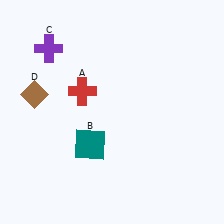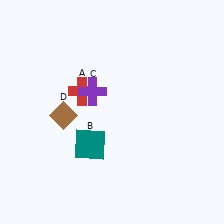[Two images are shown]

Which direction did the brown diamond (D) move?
The brown diamond (D) moved right.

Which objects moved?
The objects that moved are: the purple cross (C), the brown diamond (D).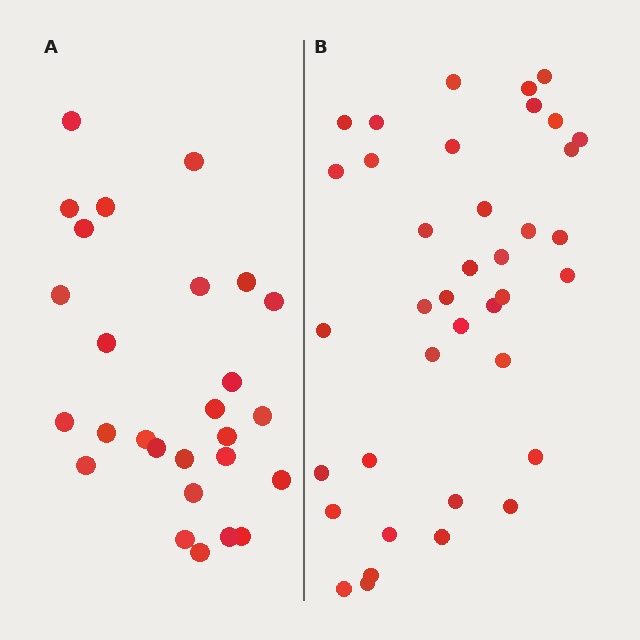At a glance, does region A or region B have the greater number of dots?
Region B (the right region) has more dots.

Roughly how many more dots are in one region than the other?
Region B has roughly 12 or so more dots than region A.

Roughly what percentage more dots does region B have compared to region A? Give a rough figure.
About 40% more.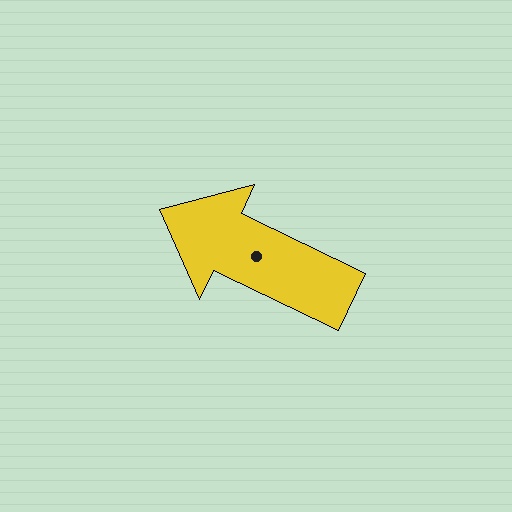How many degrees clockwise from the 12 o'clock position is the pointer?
Approximately 296 degrees.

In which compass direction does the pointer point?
Northwest.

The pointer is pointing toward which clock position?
Roughly 10 o'clock.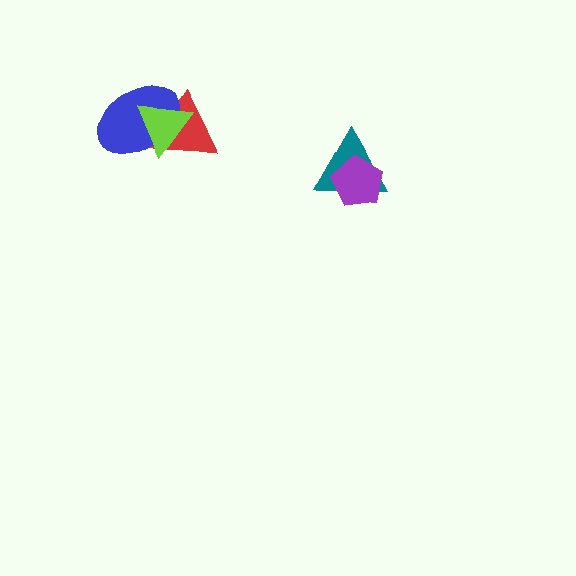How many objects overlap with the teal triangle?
1 object overlaps with the teal triangle.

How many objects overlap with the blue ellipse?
2 objects overlap with the blue ellipse.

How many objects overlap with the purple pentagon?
1 object overlaps with the purple pentagon.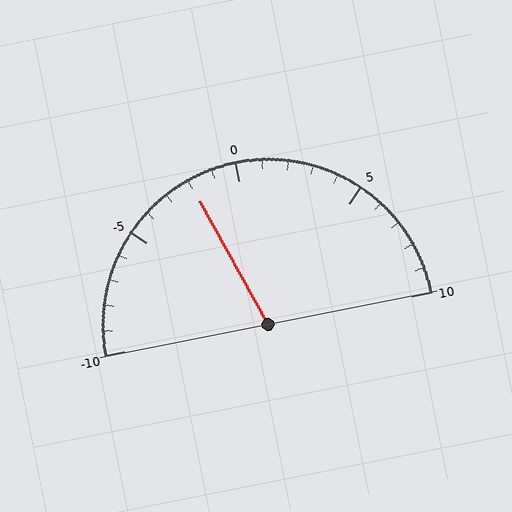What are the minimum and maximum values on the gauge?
The gauge ranges from -10 to 10.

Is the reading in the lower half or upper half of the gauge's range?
The reading is in the lower half of the range (-10 to 10).